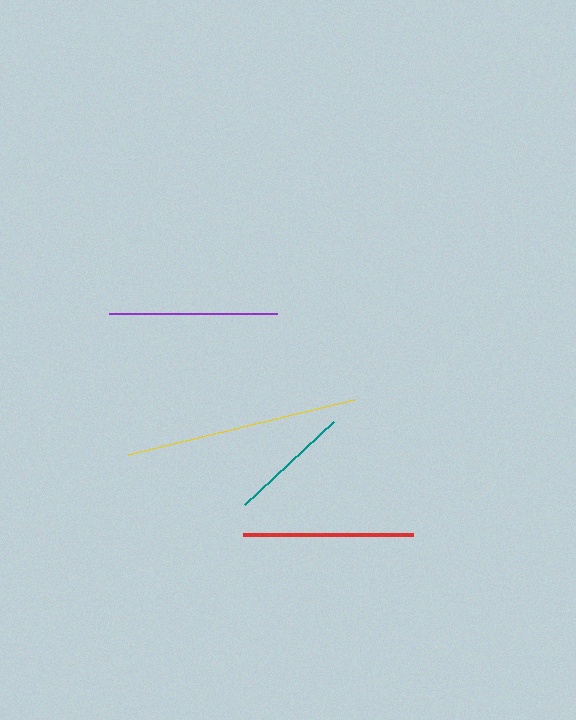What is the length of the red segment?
The red segment is approximately 171 pixels long.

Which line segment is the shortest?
The teal line is the shortest at approximately 121 pixels.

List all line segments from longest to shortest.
From longest to shortest: yellow, red, purple, teal.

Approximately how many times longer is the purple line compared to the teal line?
The purple line is approximately 1.4 times the length of the teal line.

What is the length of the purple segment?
The purple segment is approximately 168 pixels long.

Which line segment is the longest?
The yellow line is the longest at approximately 233 pixels.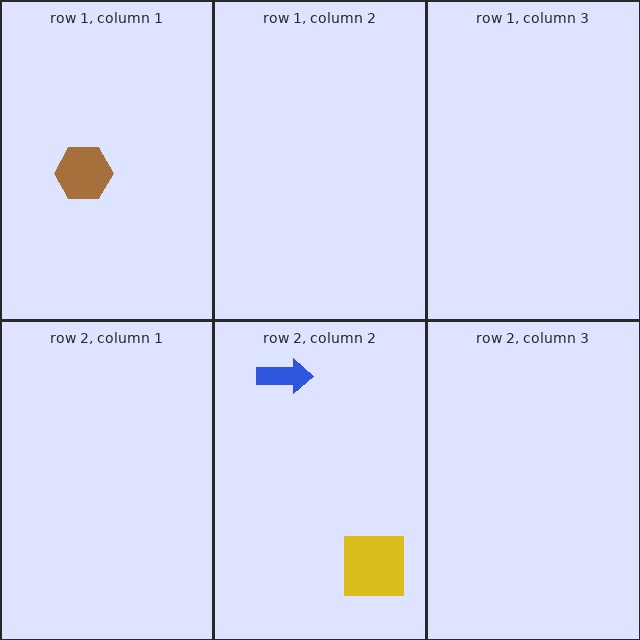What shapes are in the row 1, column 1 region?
The brown hexagon.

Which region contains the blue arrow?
The row 2, column 2 region.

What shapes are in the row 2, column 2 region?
The blue arrow, the yellow square.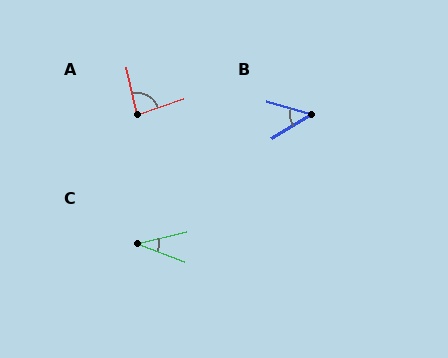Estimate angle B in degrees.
Approximately 48 degrees.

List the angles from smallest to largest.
C (34°), B (48°), A (84°).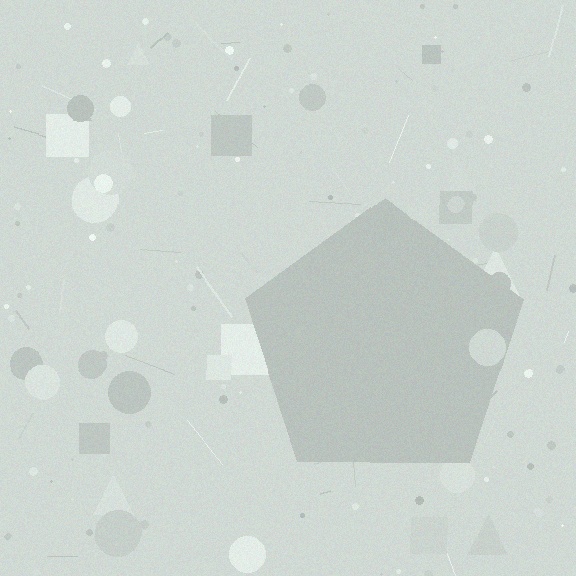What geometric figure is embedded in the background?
A pentagon is embedded in the background.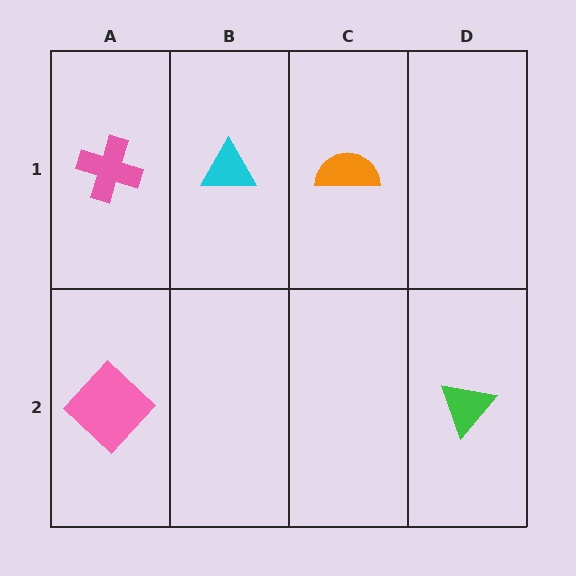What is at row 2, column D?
A green triangle.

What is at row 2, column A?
A pink diamond.